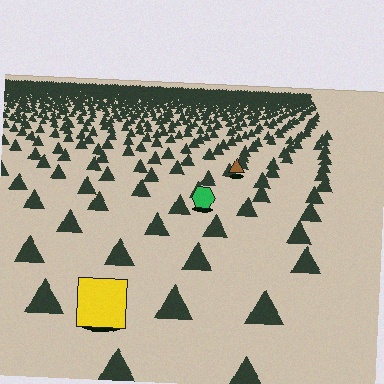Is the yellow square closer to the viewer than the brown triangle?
Yes. The yellow square is closer — you can tell from the texture gradient: the ground texture is coarser near it.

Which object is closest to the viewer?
The yellow square is closest. The texture marks near it are larger and more spread out.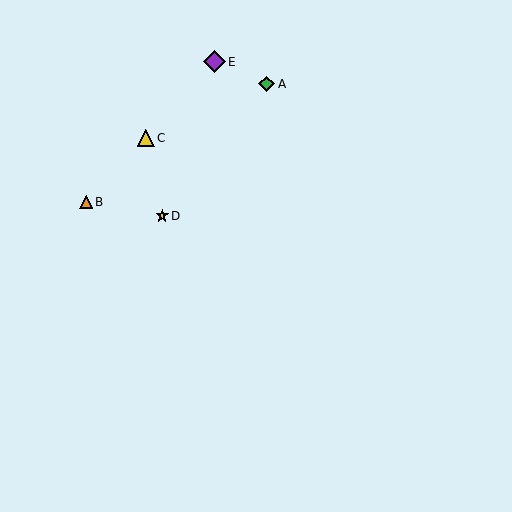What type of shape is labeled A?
Shape A is a green diamond.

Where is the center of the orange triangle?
The center of the orange triangle is at (86, 202).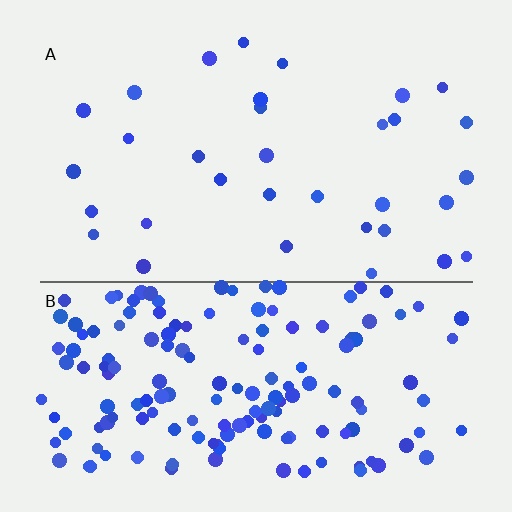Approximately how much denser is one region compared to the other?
Approximately 5.0× — region B over region A.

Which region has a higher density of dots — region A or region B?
B (the bottom).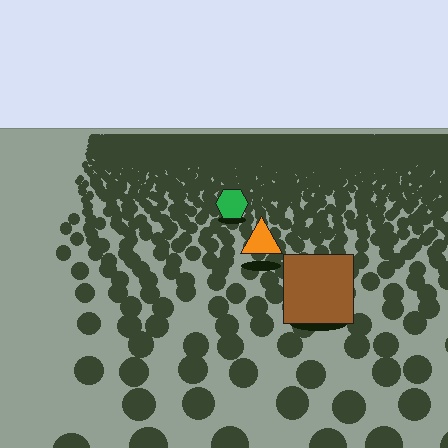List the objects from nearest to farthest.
From nearest to farthest: the brown square, the orange triangle, the green hexagon.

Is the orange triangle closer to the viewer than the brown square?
No. The brown square is closer — you can tell from the texture gradient: the ground texture is coarser near it.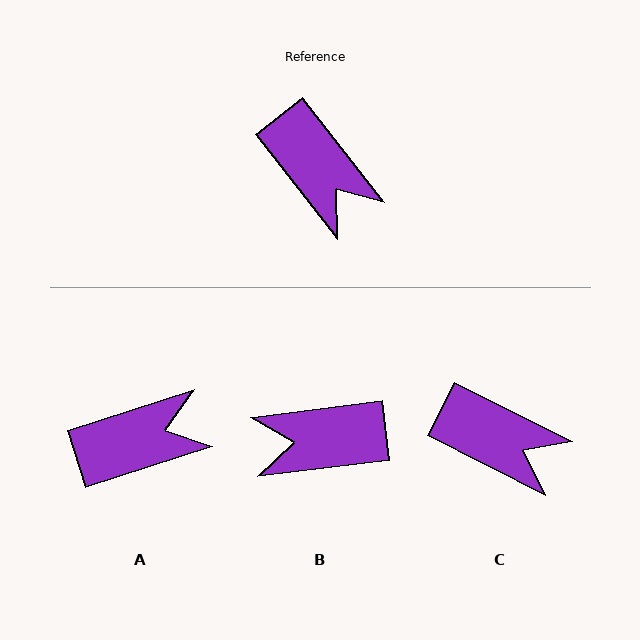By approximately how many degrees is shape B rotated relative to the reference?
Approximately 121 degrees clockwise.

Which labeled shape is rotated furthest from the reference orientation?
B, about 121 degrees away.